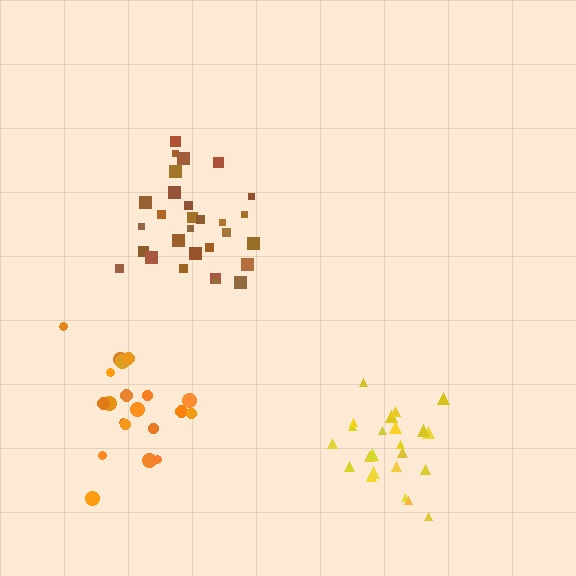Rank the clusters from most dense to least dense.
yellow, brown, orange.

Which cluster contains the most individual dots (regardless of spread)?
Brown (29).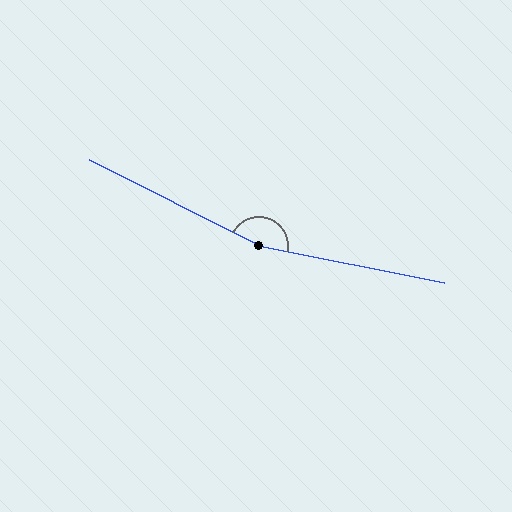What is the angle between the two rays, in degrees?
Approximately 165 degrees.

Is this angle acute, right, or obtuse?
It is obtuse.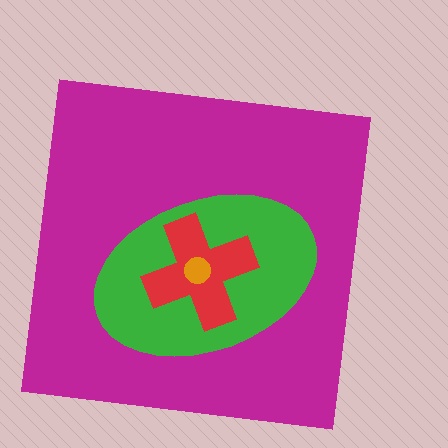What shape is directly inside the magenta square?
The green ellipse.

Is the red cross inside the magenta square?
Yes.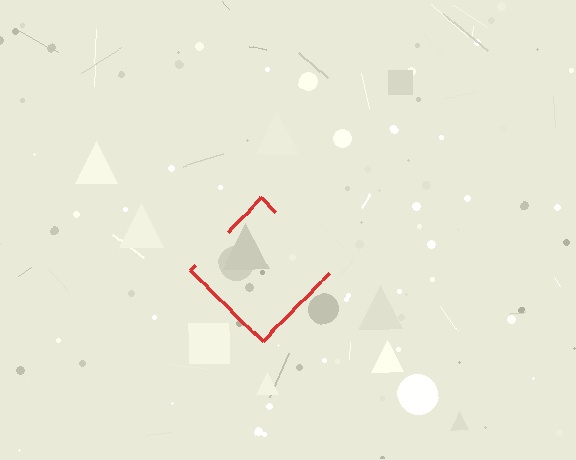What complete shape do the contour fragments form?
The contour fragments form a diamond.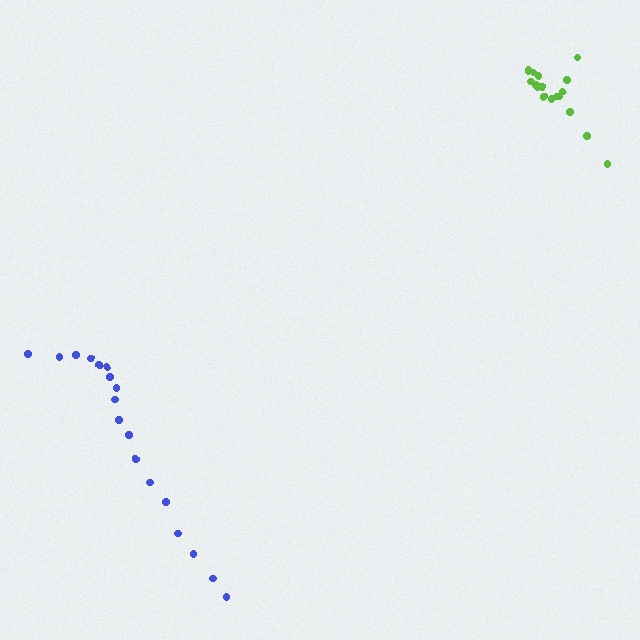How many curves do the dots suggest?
There are 2 distinct paths.